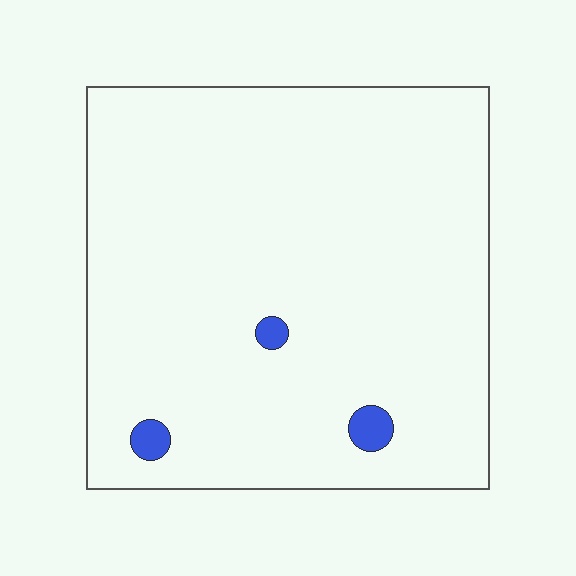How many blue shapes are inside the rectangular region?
3.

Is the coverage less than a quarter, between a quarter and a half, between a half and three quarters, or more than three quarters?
Less than a quarter.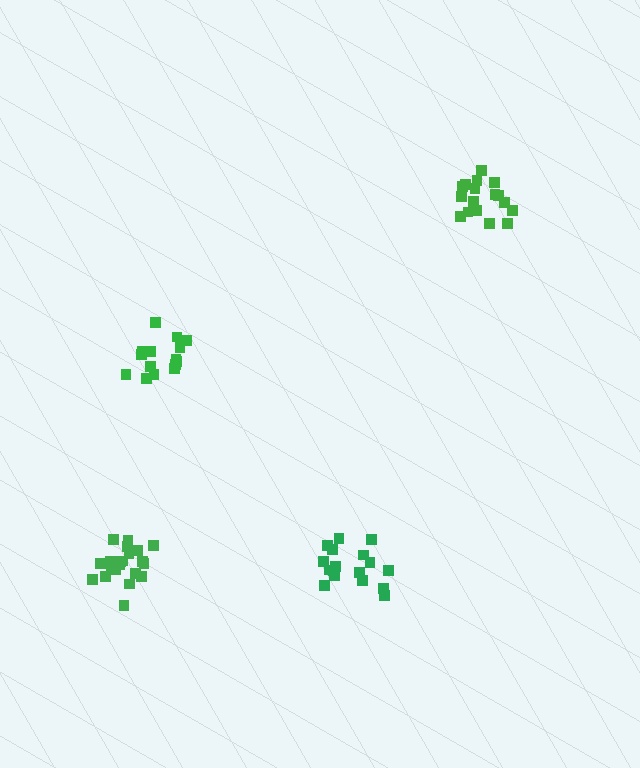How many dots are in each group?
Group 1: 16 dots, Group 2: 17 dots, Group 3: 17 dots, Group 4: 21 dots (71 total).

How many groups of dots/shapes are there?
There are 4 groups.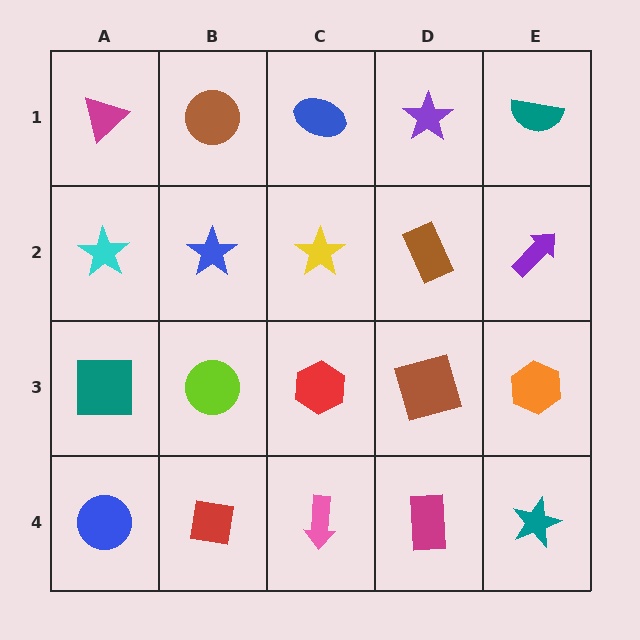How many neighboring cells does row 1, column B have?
3.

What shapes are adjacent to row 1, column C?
A yellow star (row 2, column C), a brown circle (row 1, column B), a purple star (row 1, column D).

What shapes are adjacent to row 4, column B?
A lime circle (row 3, column B), a blue circle (row 4, column A), a pink arrow (row 4, column C).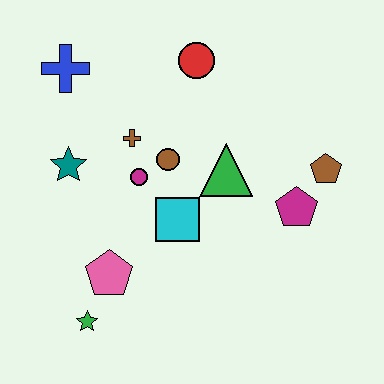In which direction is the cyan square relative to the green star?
The cyan square is above the green star.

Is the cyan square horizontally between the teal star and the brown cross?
No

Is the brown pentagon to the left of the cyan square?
No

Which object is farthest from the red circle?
The green star is farthest from the red circle.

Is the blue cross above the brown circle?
Yes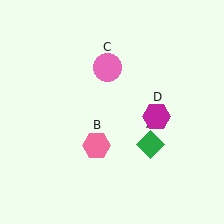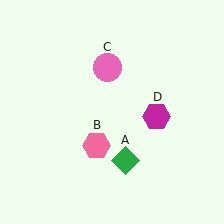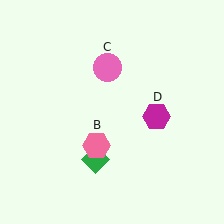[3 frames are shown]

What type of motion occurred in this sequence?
The green diamond (object A) rotated clockwise around the center of the scene.